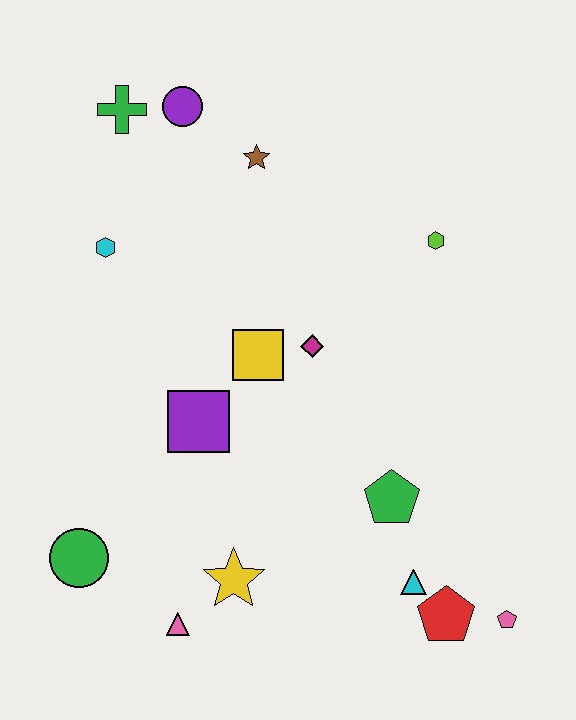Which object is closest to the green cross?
The purple circle is closest to the green cross.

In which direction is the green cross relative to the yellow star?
The green cross is above the yellow star.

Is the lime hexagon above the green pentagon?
Yes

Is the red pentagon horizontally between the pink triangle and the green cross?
No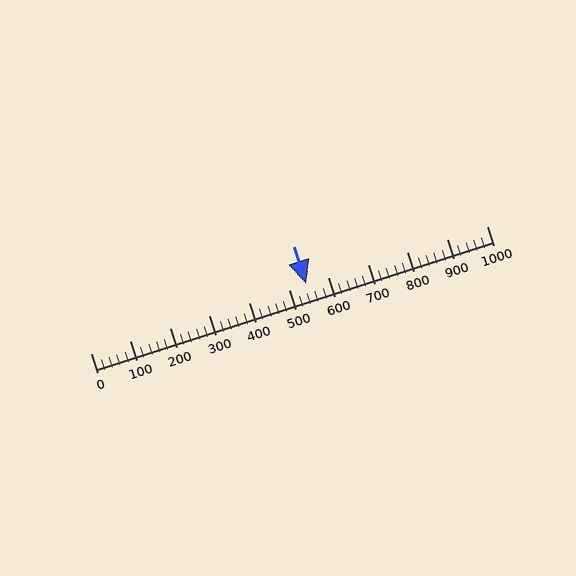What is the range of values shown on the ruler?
The ruler shows values from 0 to 1000.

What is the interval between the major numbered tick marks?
The major tick marks are spaced 100 units apart.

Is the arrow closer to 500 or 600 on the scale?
The arrow is closer to 500.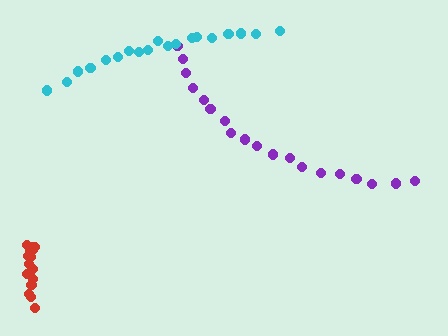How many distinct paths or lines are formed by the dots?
There are 3 distinct paths.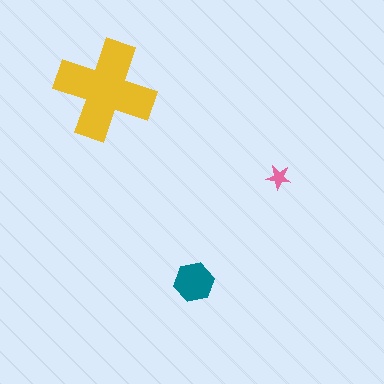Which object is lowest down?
The teal hexagon is bottommost.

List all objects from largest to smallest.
The yellow cross, the teal hexagon, the pink star.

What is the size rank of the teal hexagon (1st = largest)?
2nd.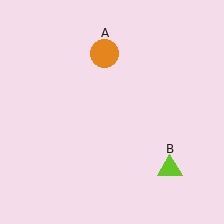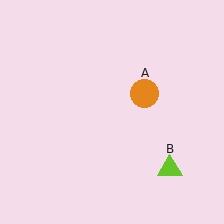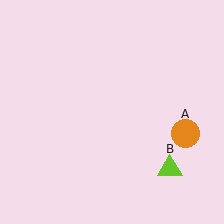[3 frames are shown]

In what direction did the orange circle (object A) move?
The orange circle (object A) moved down and to the right.